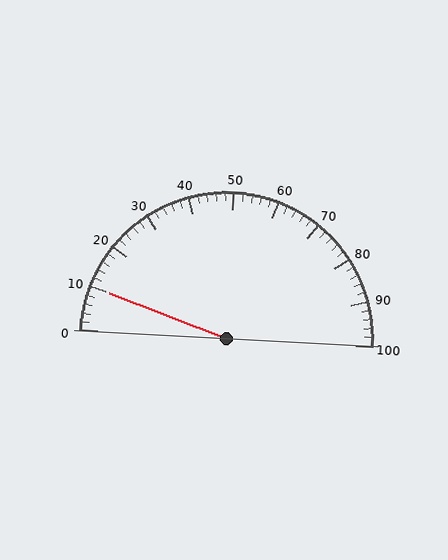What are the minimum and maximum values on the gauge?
The gauge ranges from 0 to 100.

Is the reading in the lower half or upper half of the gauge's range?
The reading is in the lower half of the range (0 to 100).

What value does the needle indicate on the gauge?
The needle indicates approximately 10.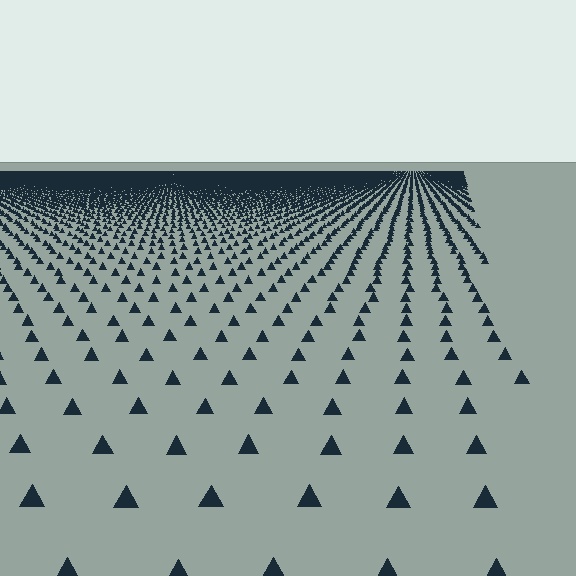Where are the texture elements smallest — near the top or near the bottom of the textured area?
Near the top.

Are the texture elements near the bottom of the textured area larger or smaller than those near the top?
Larger. Near the bottom, elements are closer to the viewer and appear at a bigger on-screen size.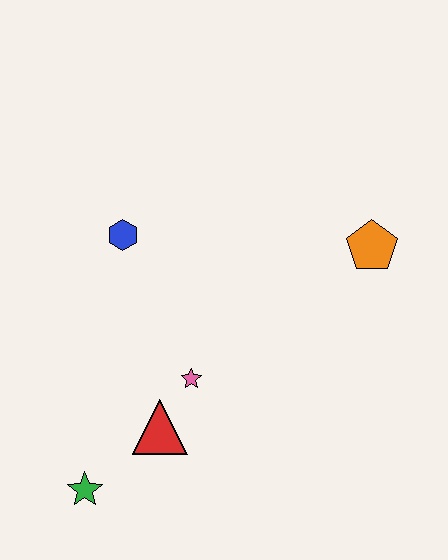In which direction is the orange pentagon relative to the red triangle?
The orange pentagon is to the right of the red triangle.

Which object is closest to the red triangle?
The pink star is closest to the red triangle.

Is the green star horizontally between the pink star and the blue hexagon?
No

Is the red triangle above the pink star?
No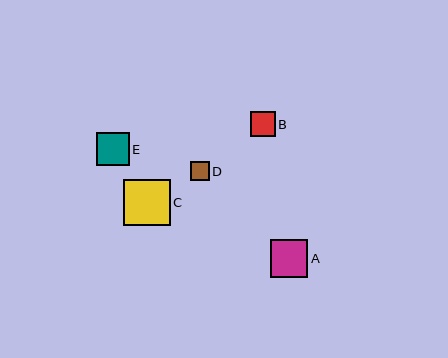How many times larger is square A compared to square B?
Square A is approximately 1.6 times the size of square B.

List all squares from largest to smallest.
From largest to smallest: C, A, E, B, D.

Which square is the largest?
Square C is the largest with a size of approximately 46 pixels.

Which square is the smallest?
Square D is the smallest with a size of approximately 19 pixels.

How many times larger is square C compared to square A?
Square C is approximately 1.2 times the size of square A.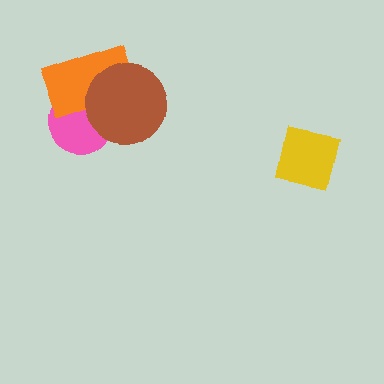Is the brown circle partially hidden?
No, no other shape covers it.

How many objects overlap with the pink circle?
2 objects overlap with the pink circle.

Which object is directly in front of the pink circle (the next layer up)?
The orange rectangle is directly in front of the pink circle.